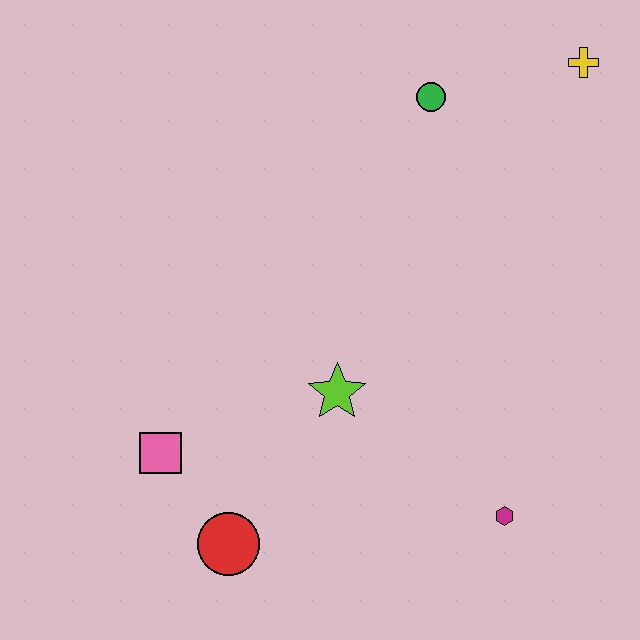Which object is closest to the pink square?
The red circle is closest to the pink square.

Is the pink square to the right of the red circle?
No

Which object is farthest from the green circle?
The red circle is farthest from the green circle.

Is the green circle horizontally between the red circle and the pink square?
No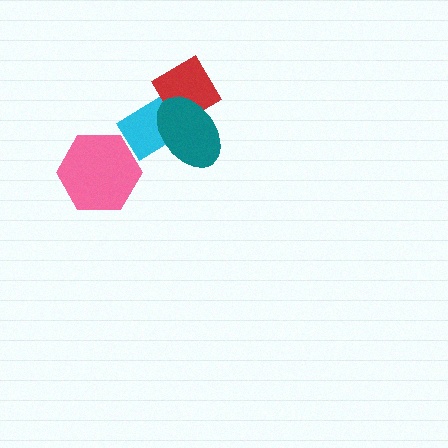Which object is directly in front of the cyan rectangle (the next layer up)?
The red diamond is directly in front of the cyan rectangle.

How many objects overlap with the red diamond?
2 objects overlap with the red diamond.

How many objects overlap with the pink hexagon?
0 objects overlap with the pink hexagon.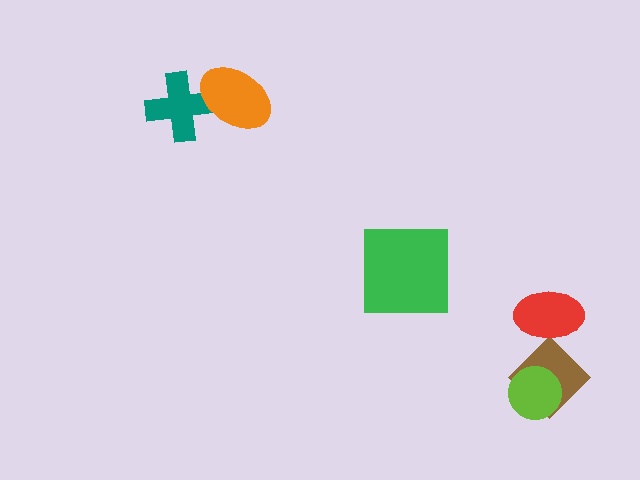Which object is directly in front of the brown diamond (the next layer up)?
The lime circle is directly in front of the brown diamond.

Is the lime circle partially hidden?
No, no other shape covers it.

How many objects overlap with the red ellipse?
1 object overlaps with the red ellipse.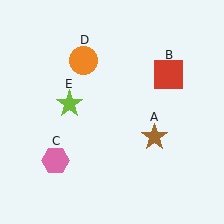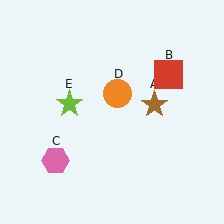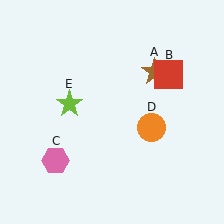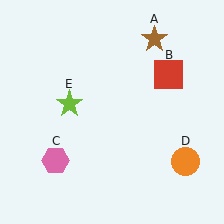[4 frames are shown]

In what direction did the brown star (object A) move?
The brown star (object A) moved up.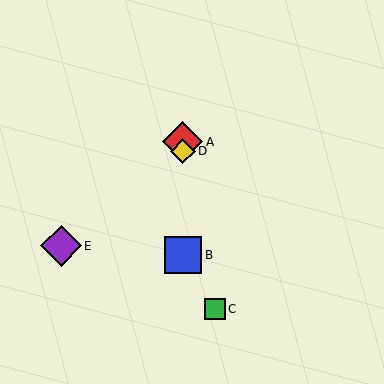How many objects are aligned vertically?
3 objects (A, B, D) are aligned vertically.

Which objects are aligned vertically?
Objects A, B, D are aligned vertically.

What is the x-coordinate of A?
Object A is at x≈183.